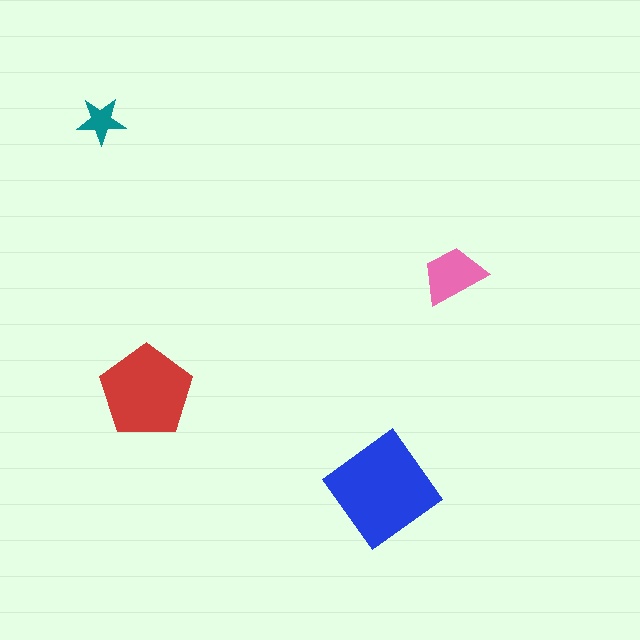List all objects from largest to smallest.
The blue diamond, the red pentagon, the pink trapezoid, the teal star.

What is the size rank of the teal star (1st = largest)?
4th.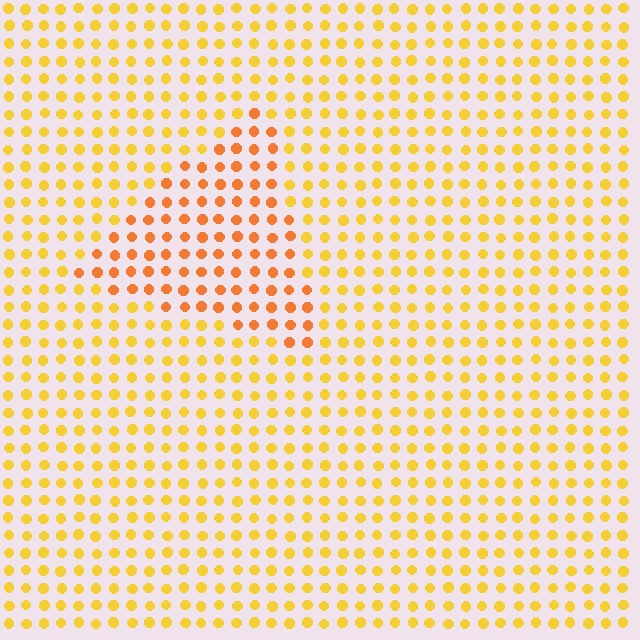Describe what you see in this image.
The image is filled with small yellow elements in a uniform arrangement. A triangle-shaped region is visible where the elements are tinted to a slightly different hue, forming a subtle color boundary.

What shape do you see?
I see a triangle.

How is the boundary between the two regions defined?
The boundary is defined purely by a slight shift in hue (about 27 degrees). Spacing, size, and orientation are identical on both sides.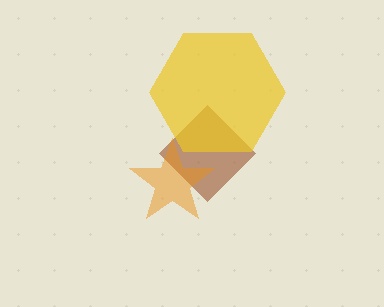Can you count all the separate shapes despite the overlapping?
Yes, there are 3 separate shapes.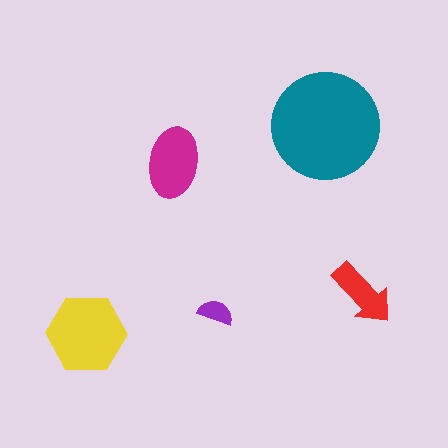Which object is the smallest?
The purple semicircle.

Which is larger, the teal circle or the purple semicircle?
The teal circle.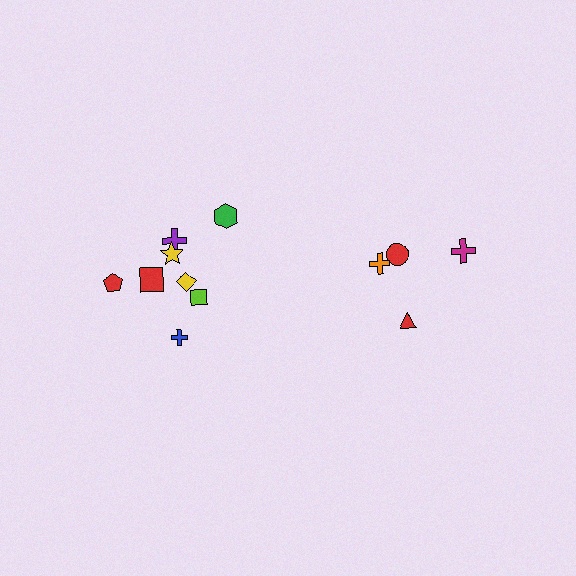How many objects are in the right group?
There are 4 objects.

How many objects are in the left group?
There are 8 objects.